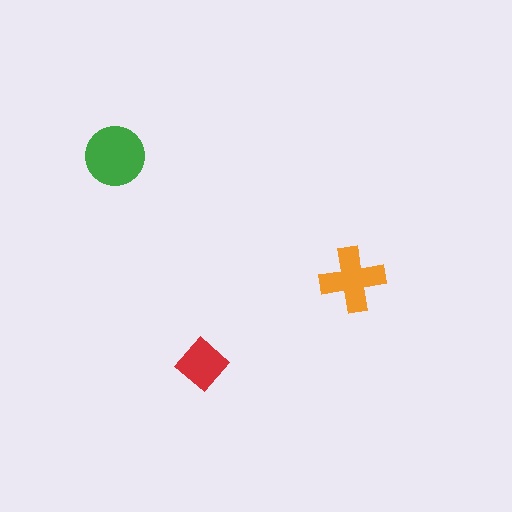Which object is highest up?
The green circle is topmost.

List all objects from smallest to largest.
The red diamond, the orange cross, the green circle.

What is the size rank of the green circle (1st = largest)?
1st.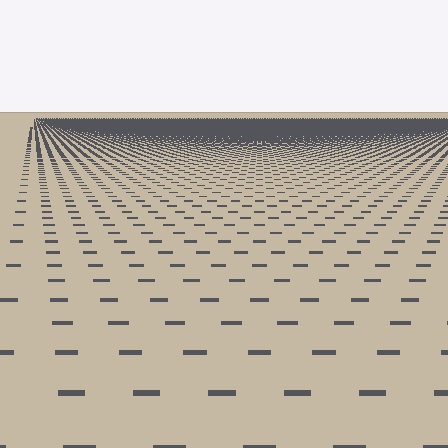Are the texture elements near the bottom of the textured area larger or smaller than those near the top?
Larger. Near the bottom, elements are closer to the viewer and appear at a bigger on-screen size.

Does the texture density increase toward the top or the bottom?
Density increases toward the top.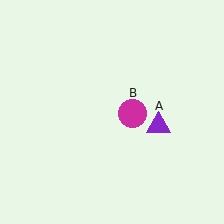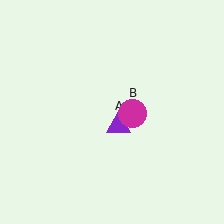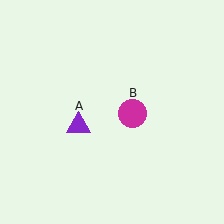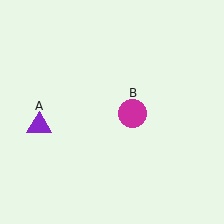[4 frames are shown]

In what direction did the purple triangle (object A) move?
The purple triangle (object A) moved left.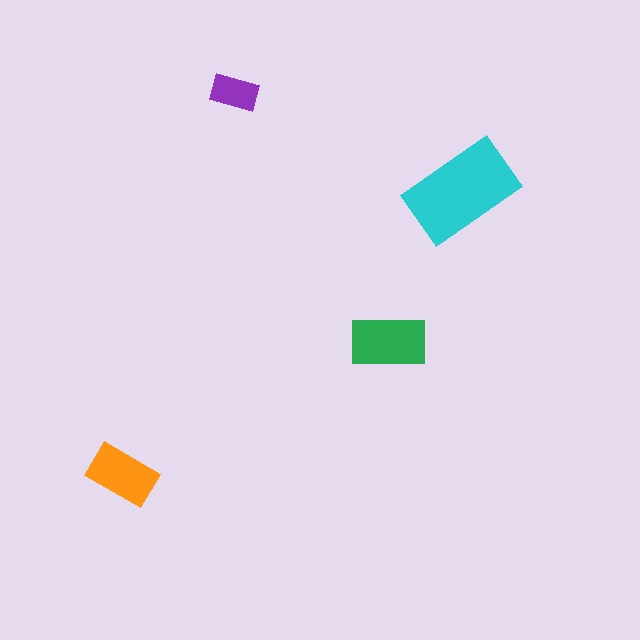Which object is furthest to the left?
The orange rectangle is leftmost.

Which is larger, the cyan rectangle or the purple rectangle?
The cyan one.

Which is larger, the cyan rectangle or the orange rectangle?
The cyan one.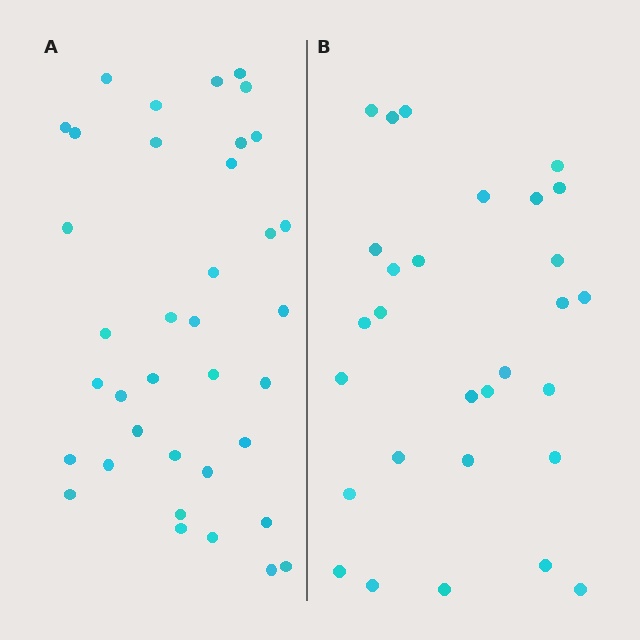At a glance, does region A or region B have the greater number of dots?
Region A (the left region) has more dots.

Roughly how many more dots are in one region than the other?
Region A has roughly 8 or so more dots than region B.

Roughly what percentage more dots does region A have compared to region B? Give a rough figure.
About 30% more.